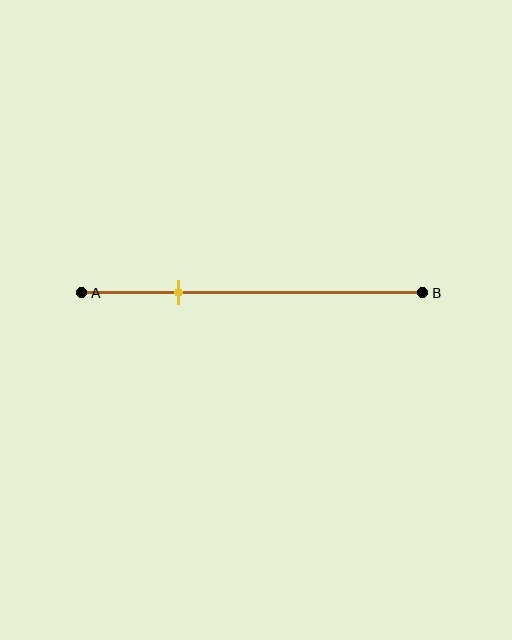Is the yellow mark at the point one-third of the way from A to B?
No, the mark is at about 30% from A, not at the 33% one-third point.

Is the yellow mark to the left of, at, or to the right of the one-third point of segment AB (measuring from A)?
The yellow mark is to the left of the one-third point of segment AB.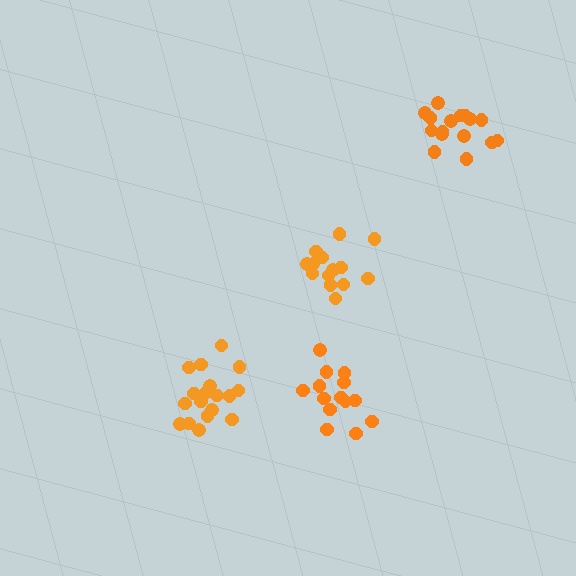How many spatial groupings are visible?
There are 4 spatial groupings.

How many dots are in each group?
Group 1: 14 dots, Group 2: 18 dots, Group 3: 16 dots, Group 4: 14 dots (62 total).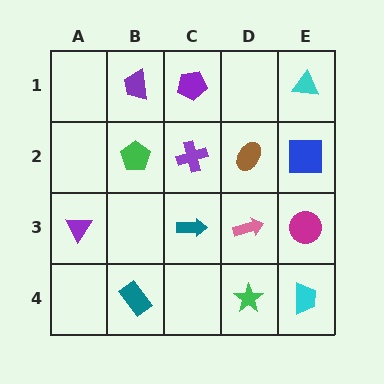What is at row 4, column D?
A green star.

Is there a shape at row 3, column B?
No, that cell is empty.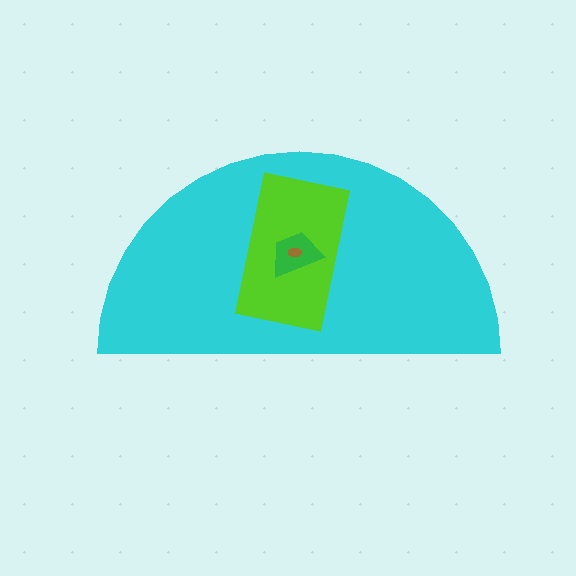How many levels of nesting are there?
4.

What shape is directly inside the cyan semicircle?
The lime rectangle.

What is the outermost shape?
The cyan semicircle.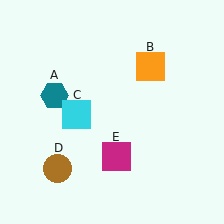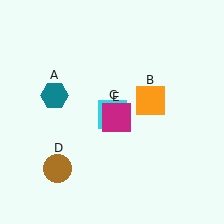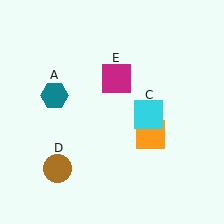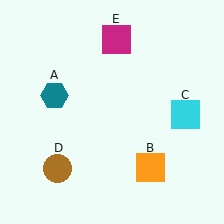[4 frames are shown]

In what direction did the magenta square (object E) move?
The magenta square (object E) moved up.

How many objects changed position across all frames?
3 objects changed position: orange square (object B), cyan square (object C), magenta square (object E).